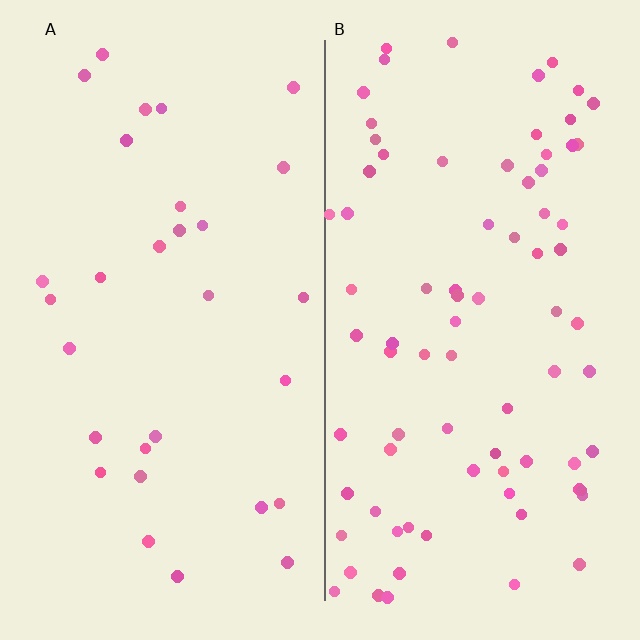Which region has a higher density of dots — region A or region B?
B (the right).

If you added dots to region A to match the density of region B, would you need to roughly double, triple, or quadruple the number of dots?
Approximately triple.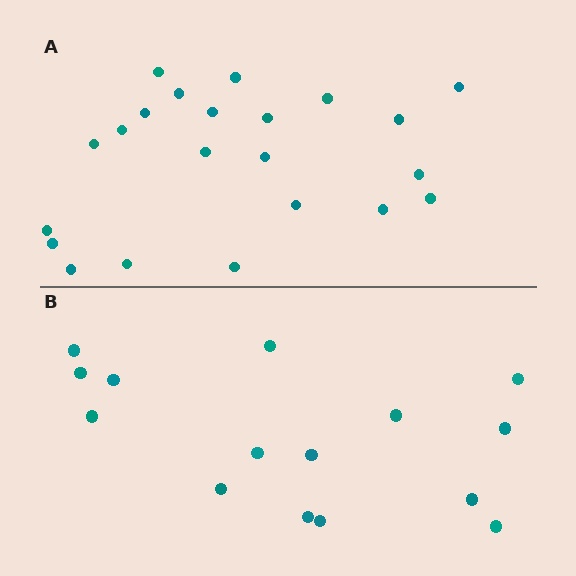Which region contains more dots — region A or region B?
Region A (the top region) has more dots.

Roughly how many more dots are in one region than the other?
Region A has roughly 8 or so more dots than region B.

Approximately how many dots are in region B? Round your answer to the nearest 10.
About 20 dots. (The exact count is 15, which rounds to 20.)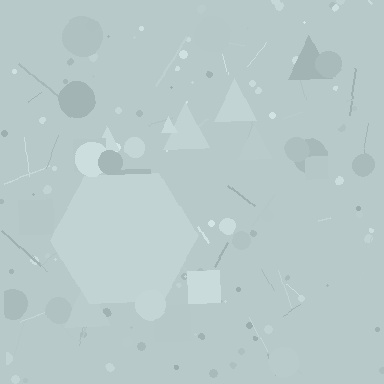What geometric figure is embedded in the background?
A hexagon is embedded in the background.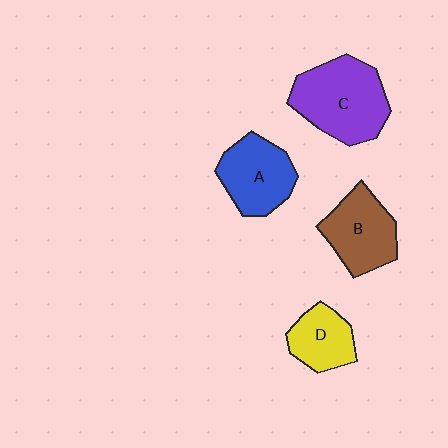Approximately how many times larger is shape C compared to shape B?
Approximately 1.4 times.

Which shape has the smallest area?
Shape D (yellow).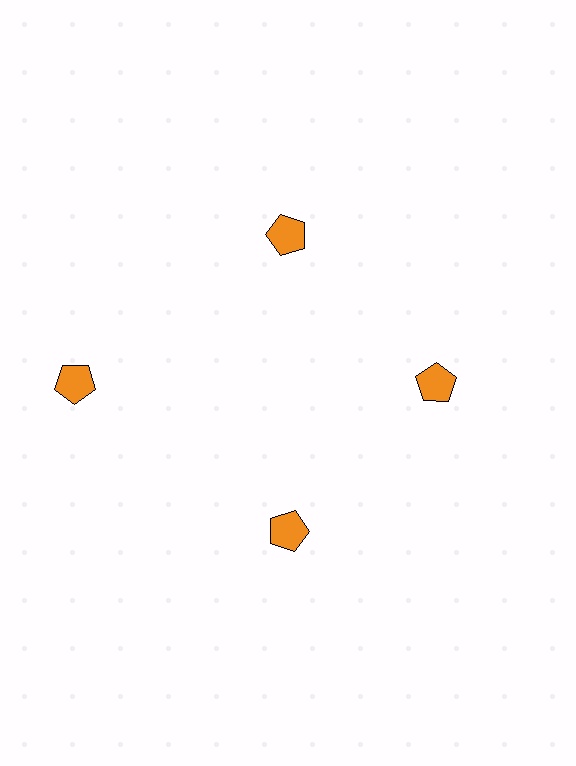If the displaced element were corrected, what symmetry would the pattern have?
It would have 4-fold rotational symmetry — the pattern would map onto itself every 90 degrees.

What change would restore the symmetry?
The symmetry would be restored by moving it inward, back onto the ring so that all 4 pentagons sit at equal angles and equal distance from the center.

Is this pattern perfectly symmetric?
No. The 4 orange pentagons are arranged in a ring, but one element near the 9 o'clock position is pushed outward from the center, breaking the 4-fold rotational symmetry.